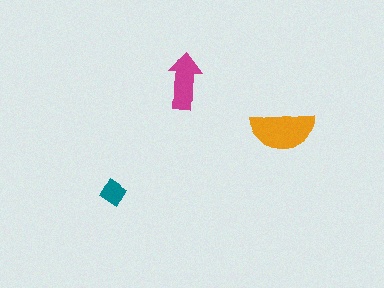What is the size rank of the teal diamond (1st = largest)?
3rd.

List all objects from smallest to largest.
The teal diamond, the magenta arrow, the orange semicircle.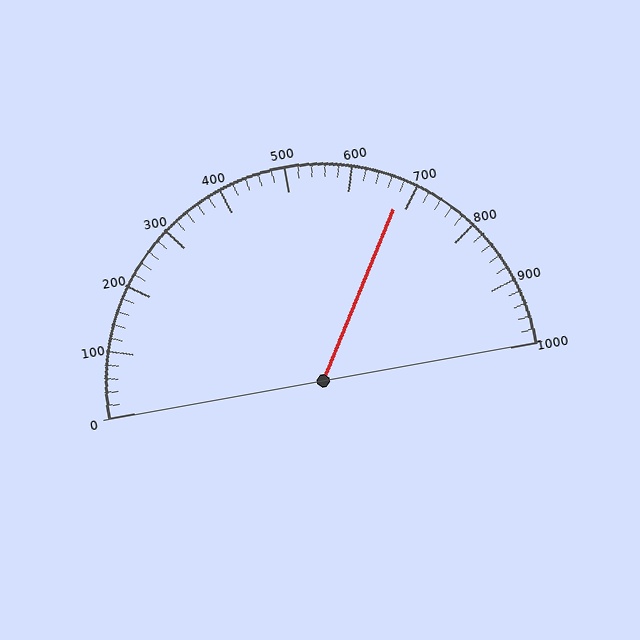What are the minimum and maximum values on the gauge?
The gauge ranges from 0 to 1000.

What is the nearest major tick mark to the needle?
The nearest major tick mark is 700.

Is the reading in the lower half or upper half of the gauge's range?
The reading is in the upper half of the range (0 to 1000).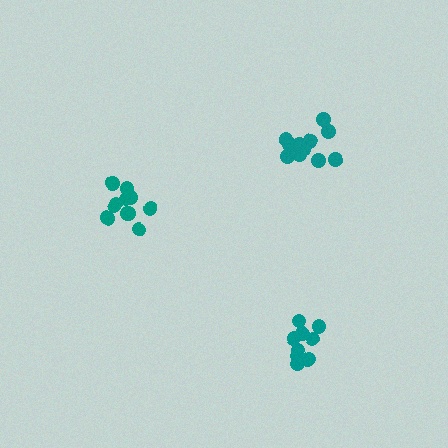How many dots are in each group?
Group 1: 11 dots, Group 2: 11 dots, Group 3: 10 dots (32 total).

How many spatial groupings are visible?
There are 3 spatial groupings.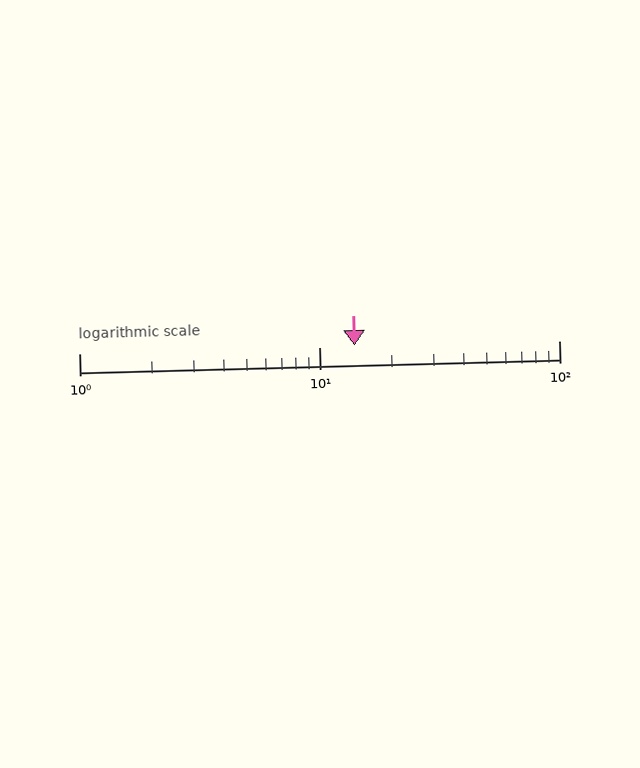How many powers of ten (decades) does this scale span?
The scale spans 2 decades, from 1 to 100.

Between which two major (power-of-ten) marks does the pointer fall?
The pointer is between 10 and 100.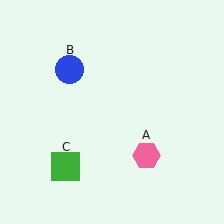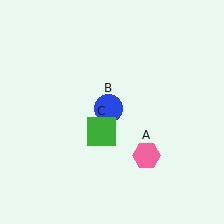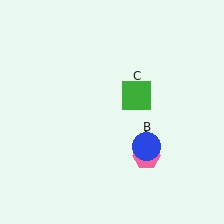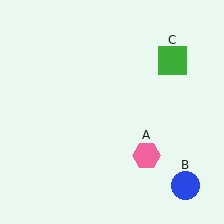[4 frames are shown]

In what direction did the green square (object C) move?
The green square (object C) moved up and to the right.